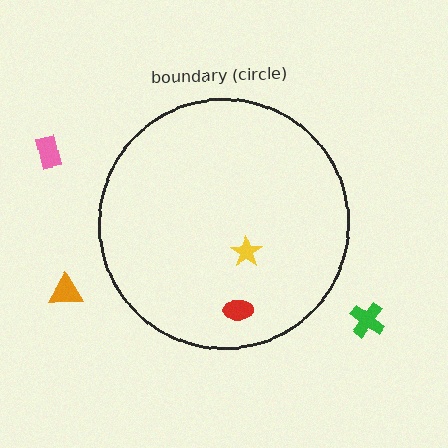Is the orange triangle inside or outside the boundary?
Outside.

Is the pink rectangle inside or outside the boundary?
Outside.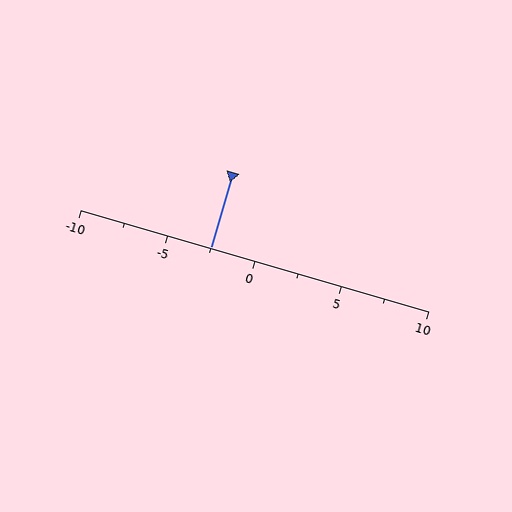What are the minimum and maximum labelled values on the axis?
The axis runs from -10 to 10.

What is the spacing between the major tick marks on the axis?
The major ticks are spaced 5 apart.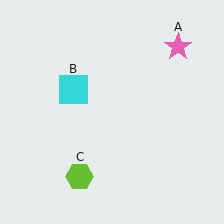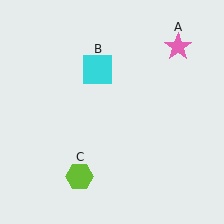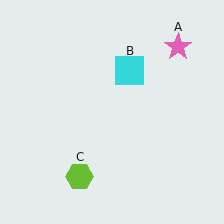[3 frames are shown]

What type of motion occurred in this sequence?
The cyan square (object B) rotated clockwise around the center of the scene.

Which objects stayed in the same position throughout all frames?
Pink star (object A) and lime hexagon (object C) remained stationary.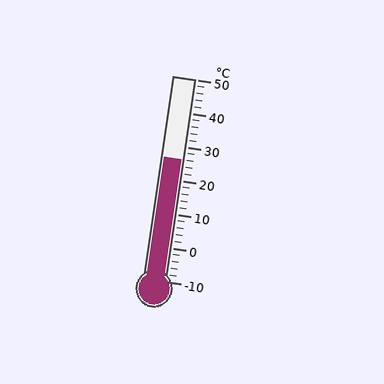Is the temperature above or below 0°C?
The temperature is above 0°C.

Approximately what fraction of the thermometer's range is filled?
The thermometer is filled to approximately 60% of its range.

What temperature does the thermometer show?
The thermometer shows approximately 26°C.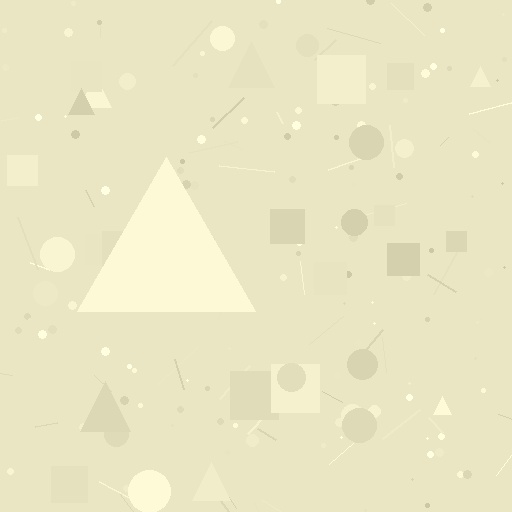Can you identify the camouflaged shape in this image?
The camouflaged shape is a triangle.